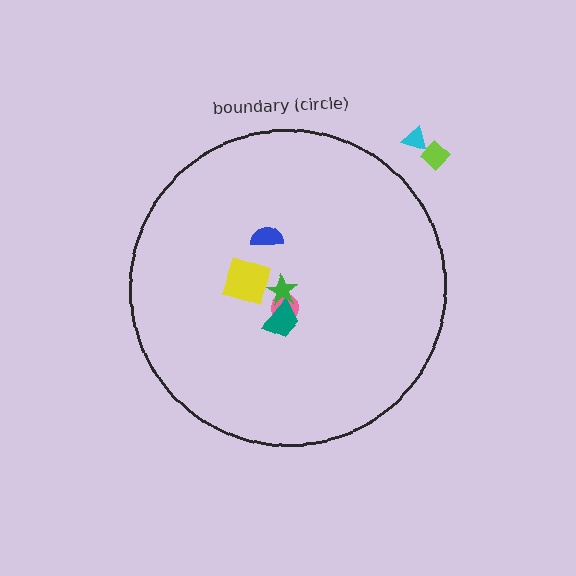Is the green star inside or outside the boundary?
Inside.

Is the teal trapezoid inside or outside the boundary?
Inside.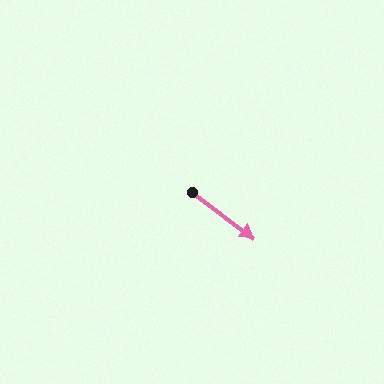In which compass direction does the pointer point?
Southeast.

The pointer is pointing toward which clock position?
Roughly 4 o'clock.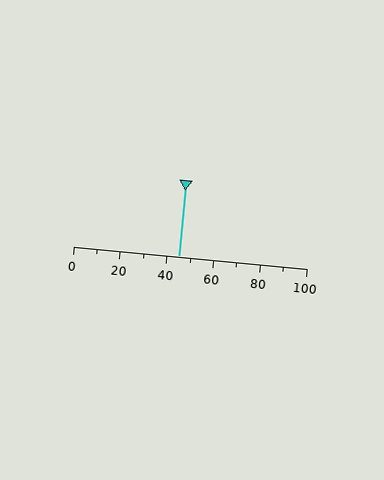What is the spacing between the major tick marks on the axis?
The major ticks are spaced 20 apart.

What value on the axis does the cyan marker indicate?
The marker indicates approximately 45.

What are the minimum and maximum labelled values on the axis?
The axis runs from 0 to 100.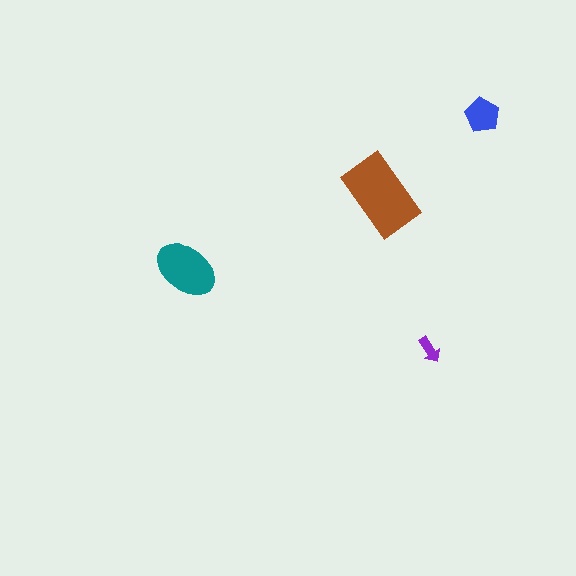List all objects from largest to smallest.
The brown rectangle, the teal ellipse, the blue pentagon, the purple arrow.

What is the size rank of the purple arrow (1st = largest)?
4th.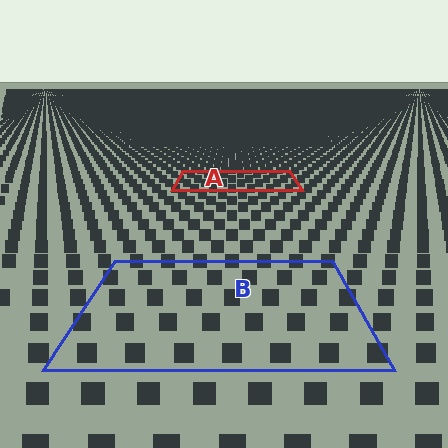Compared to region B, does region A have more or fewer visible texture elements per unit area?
Region A has more texture elements per unit area — they are packed more densely because it is farther away.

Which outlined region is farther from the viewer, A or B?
Region A is farther from the viewer — the texture elements inside it appear smaller and more densely packed.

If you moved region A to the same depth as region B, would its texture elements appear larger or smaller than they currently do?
They would appear larger. At a closer depth, the same texture elements are projected at a bigger on-screen size.